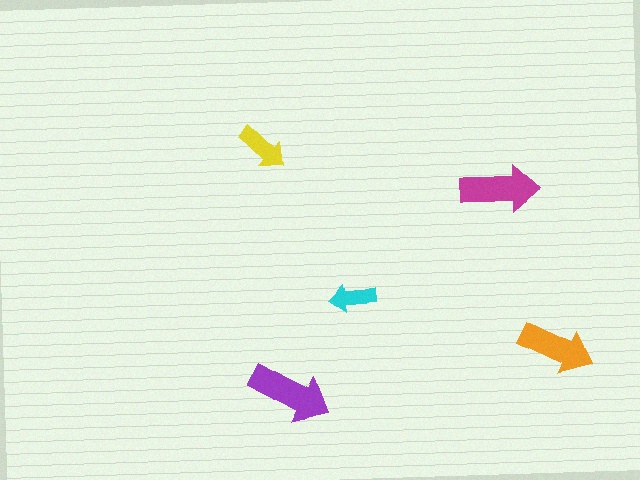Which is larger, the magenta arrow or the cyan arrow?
The magenta one.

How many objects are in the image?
There are 5 objects in the image.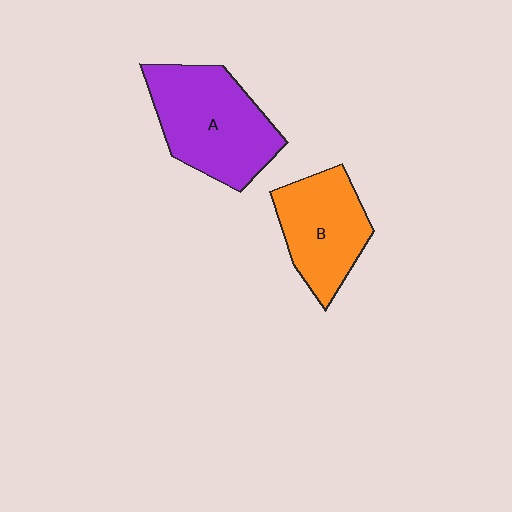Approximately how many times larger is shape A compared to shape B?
Approximately 1.3 times.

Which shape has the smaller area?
Shape B (orange).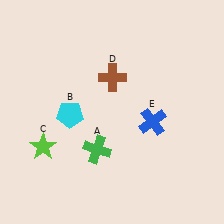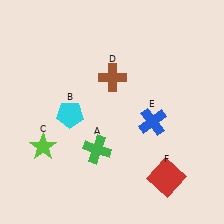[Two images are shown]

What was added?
A red square (F) was added in Image 2.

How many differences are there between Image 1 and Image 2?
There is 1 difference between the two images.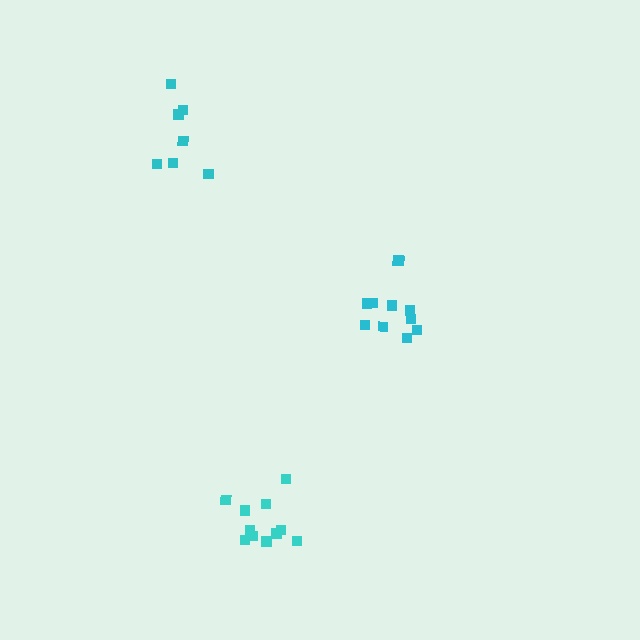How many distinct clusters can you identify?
There are 3 distinct clusters.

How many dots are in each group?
Group 1: 7 dots, Group 2: 11 dots, Group 3: 11 dots (29 total).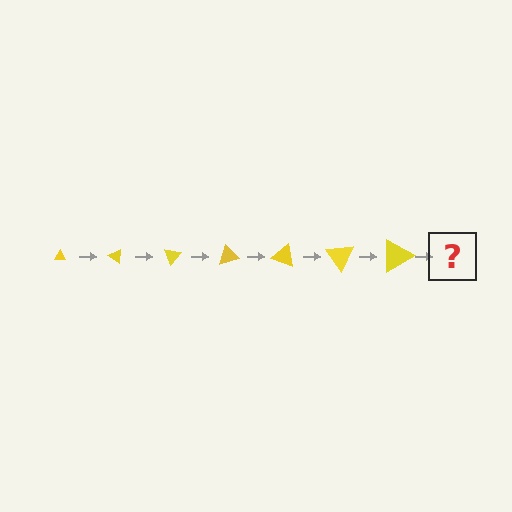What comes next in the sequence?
The next element should be a triangle, larger than the previous one and rotated 245 degrees from the start.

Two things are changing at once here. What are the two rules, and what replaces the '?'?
The two rules are that the triangle grows larger each step and it rotates 35 degrees each step. The '?' should be a triangle, larger than the previous one and rotated 245 degrees from the start.